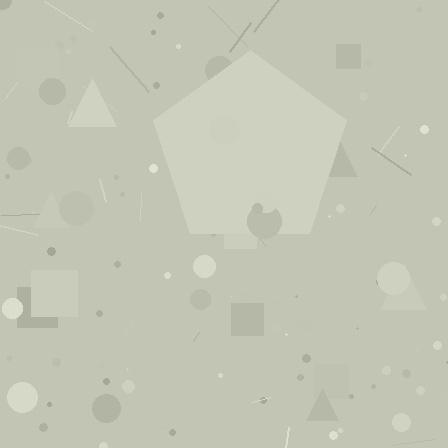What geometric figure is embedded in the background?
A pentagon is embedded in the background.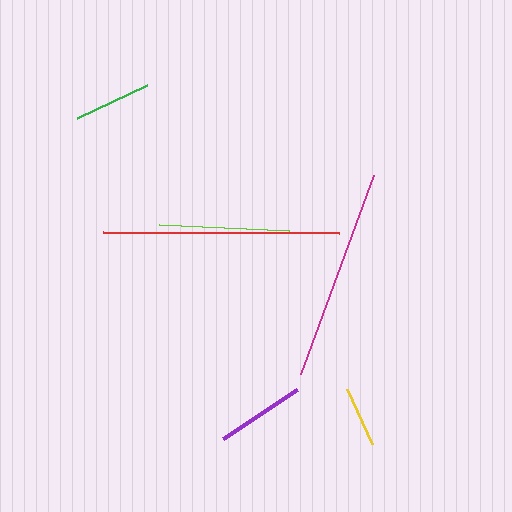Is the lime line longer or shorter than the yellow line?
The lime line is longer than the yellow line.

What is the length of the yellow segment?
The yellow segment is approximately 61 pixels long.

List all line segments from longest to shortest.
From longest to shortest: red, magenta, lime, purple, green, yellow.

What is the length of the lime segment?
The lime segment is approximately 129 pixels long.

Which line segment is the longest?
The red line is the longest at approximately 236 pixels.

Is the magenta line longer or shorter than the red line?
The red line is longer than the magenta line.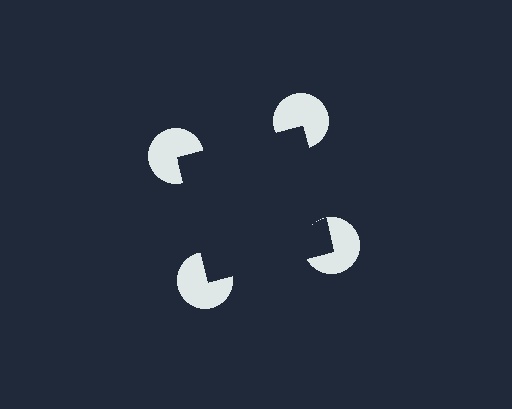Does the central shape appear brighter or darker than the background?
It typically appears slightly darker than the background, even though no actual brightness change is drawn.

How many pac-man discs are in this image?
There are 4 — one at each vertex of the illusory square.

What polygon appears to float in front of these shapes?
An illusory square — its edges are inferred from the aligned wedge cuts in the pac-man discs, not physically drawn.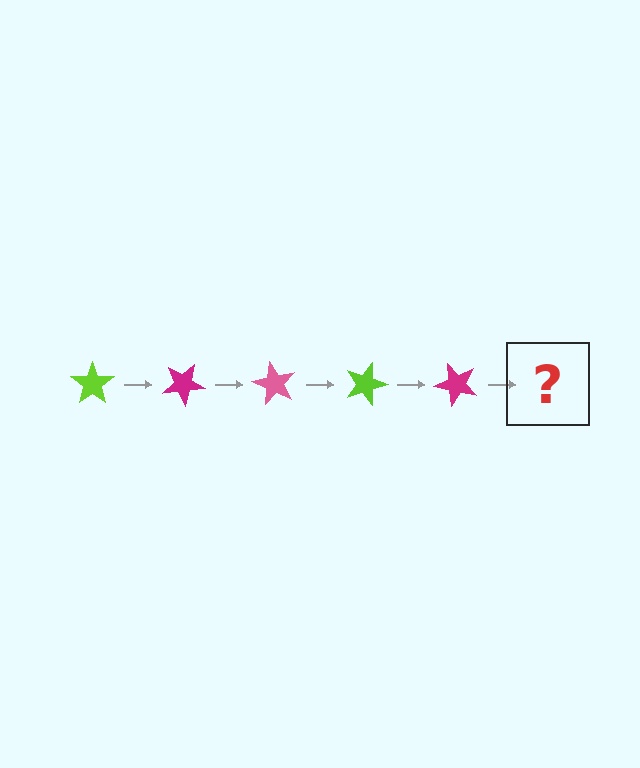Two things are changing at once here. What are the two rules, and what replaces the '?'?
The two rules are that it rotates 30 degrees each step and the color cycles through lime, magenta, and pink. The '?' should be a pink star, rotated 150 degrees from the start.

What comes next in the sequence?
The next element should be a pink star, rotated 150 degrees from the start.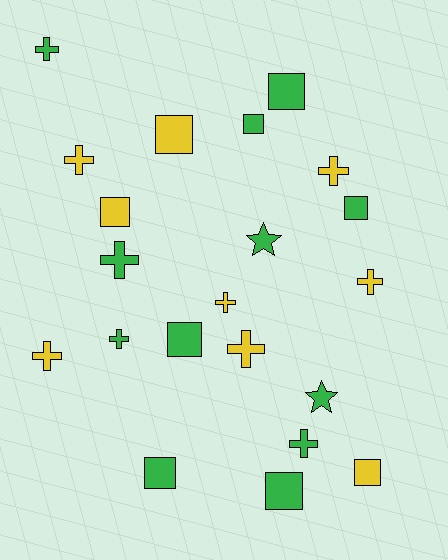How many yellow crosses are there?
There are 6 yellow crosses.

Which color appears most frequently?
Green, with 12 objects.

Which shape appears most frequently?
Cross, with 10 objects.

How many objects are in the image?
There are 21 objects.